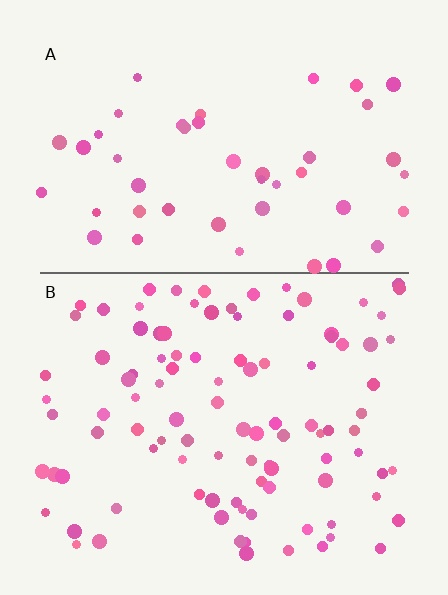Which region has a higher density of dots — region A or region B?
B (the bottom).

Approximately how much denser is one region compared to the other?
Approximately 2.2× — region B over region A.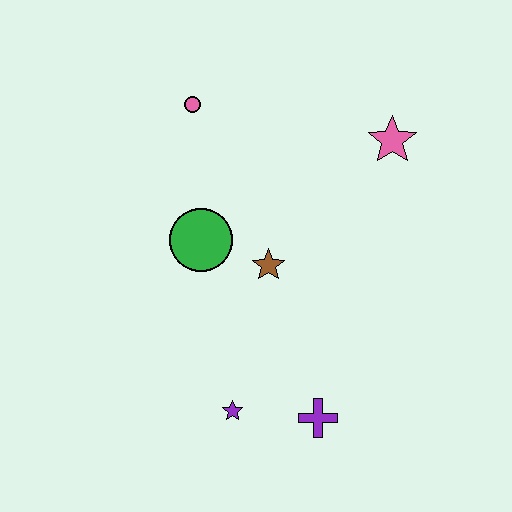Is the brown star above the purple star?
Yes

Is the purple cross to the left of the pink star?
Yes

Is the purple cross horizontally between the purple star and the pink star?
Yes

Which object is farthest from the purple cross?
The pink circle is farthest from the purple cross.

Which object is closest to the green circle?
The brown star is closest to the green circle.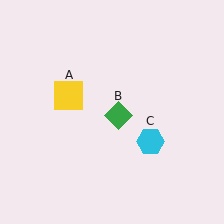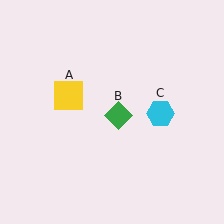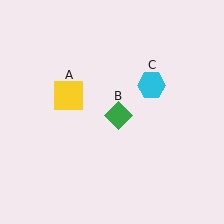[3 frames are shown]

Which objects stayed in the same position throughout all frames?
Yellow square (object A) and green diamond (object B) remained stationary.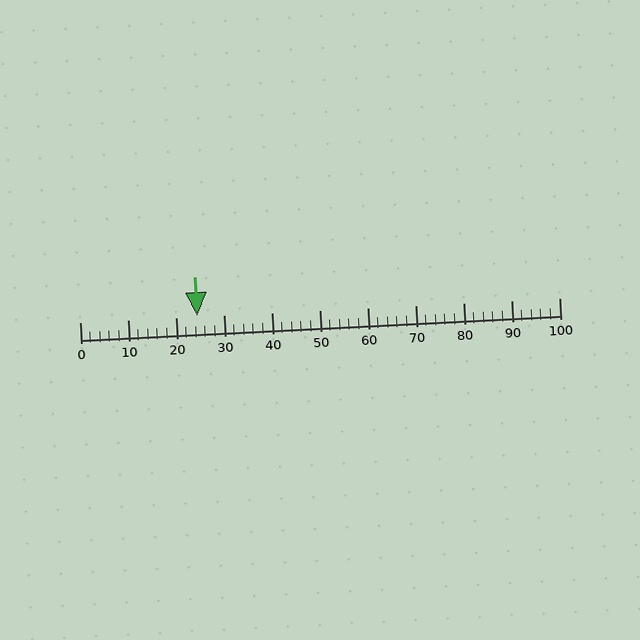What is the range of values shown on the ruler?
The ruler shows values from 0 to 100.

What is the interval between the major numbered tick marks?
The major tick marks are spaced 10 units apart.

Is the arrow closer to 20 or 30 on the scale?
The arrow is closer to 20.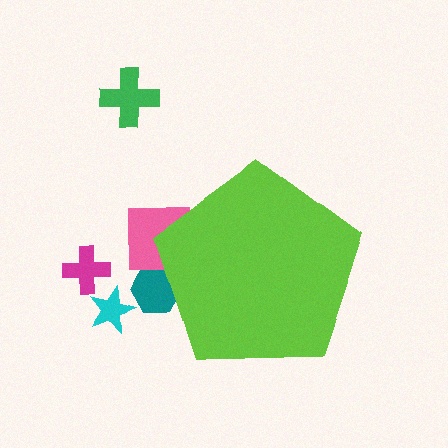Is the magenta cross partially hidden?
No, the magenta cross is fully visible.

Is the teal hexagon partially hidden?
Yes, the teal hexagon is partially hidden behind the lime pentagon.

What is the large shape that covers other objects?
A lime pentagon.